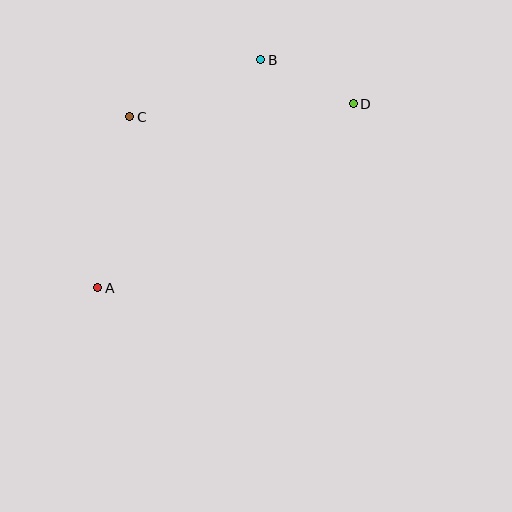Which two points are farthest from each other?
Points A and D are farthest from each other.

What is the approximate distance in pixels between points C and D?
The distance between C and D is approximately 224 pixels.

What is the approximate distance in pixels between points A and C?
The distance between A and C is approximately 174 pixels.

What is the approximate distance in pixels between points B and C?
The distance between B and C is approximately 143 pixels.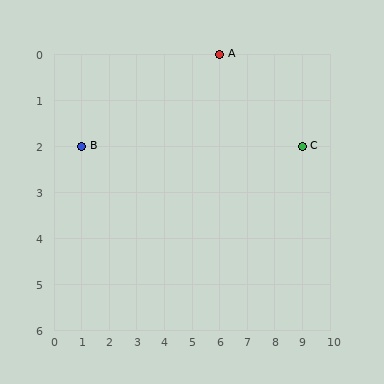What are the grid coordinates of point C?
Point C is at grid coordinates (9, 2).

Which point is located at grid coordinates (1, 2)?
Point B is at (1, 2).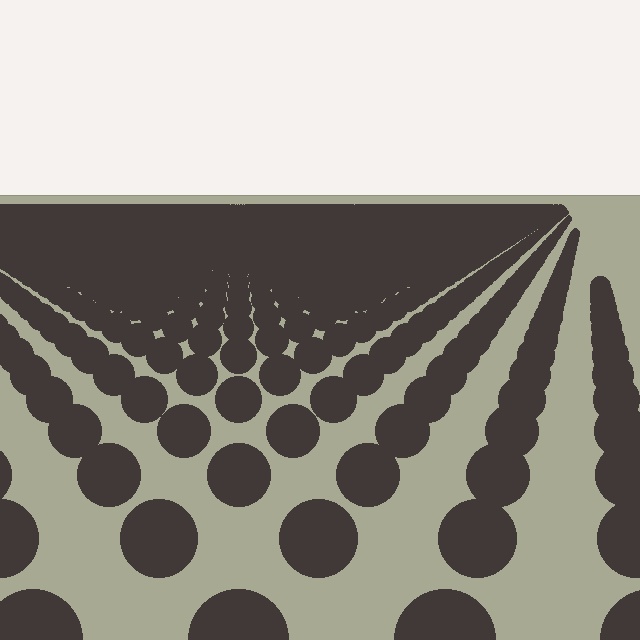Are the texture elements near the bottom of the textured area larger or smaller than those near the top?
Larger. Near the bottom, elements are closer to the viewer and appear at a bigger on-screen size.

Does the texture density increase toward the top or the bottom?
Density increases toward the top.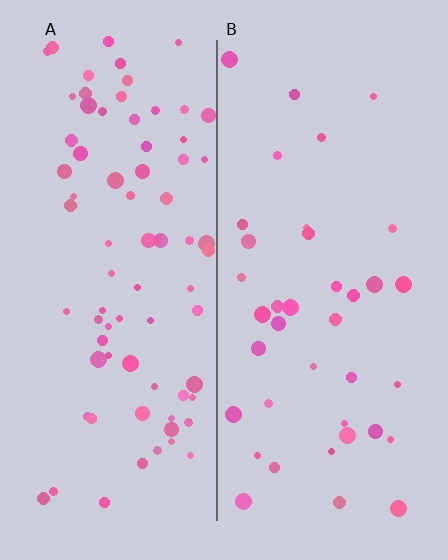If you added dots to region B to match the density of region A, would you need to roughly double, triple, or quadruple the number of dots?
Approximately double.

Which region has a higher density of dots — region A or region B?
A (the left).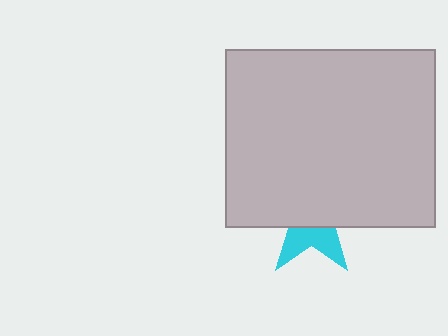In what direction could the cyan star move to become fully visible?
The cyan star could move down. That would shift it out from behind the light gray rectangle entirely.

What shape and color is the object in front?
The object in front is a light gray rectangle.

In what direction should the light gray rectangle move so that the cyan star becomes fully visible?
The light gray rectangle should move up. That is the shortest direction to clear the overlap and leave the cyan star fully visible.